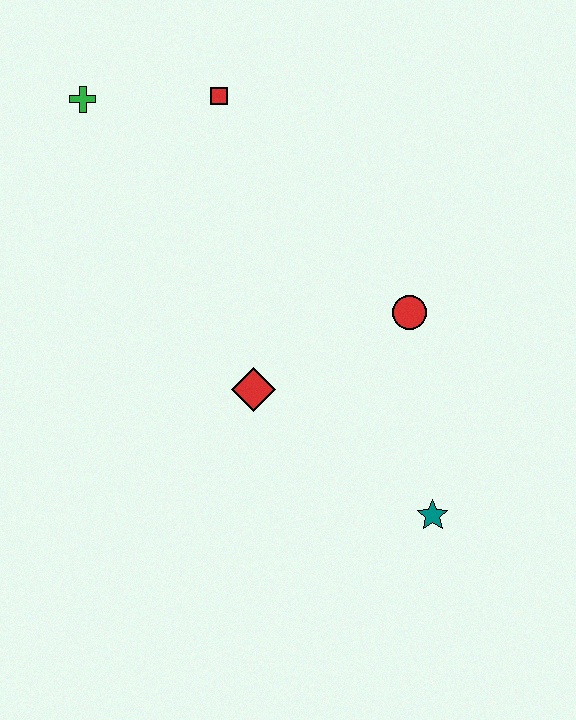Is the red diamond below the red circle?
Yes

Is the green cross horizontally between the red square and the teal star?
No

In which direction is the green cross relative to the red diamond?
The green cross is above the red diamond.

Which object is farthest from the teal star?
The green cross is farthest from the teal star.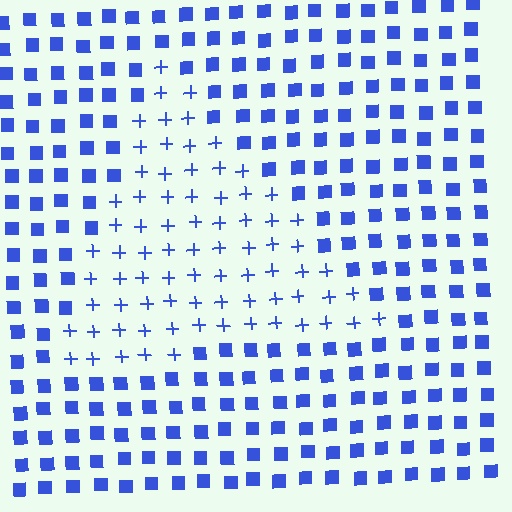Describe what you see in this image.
The image is filled with small blue elements arranged in a uniform grid. A triangle-shaped region contains plus signs, while the surrounding area contains squares. The boundary is defined purely by the change in element shape.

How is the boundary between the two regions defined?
The boundary is defined by a change in element shape: plus signs inside vs. squares outside. All elements share the same color and spacing.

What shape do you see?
I see a triangle.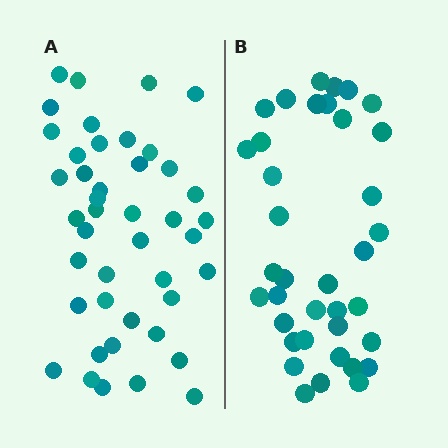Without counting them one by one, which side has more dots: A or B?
Region A (the left region) has more dots.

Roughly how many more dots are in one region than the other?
Region A has about 6 more dots than region B.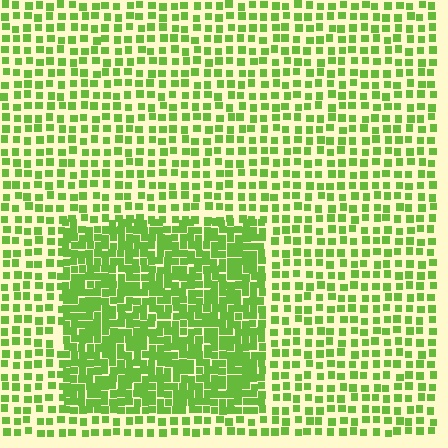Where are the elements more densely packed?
The elements are more densely packed inside the rectangle boundary.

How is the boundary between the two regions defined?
The boundary is defined by a change in element density (approximately 2.1x ratio). All elements are the same color, size, and shape.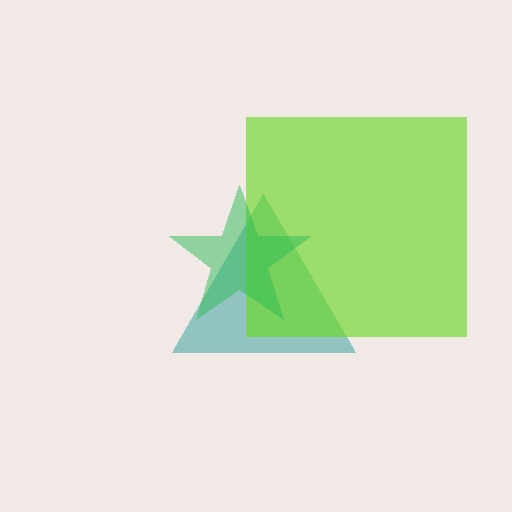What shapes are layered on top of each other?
The layered shapes are: a teal triangle, a lime square, a green star.